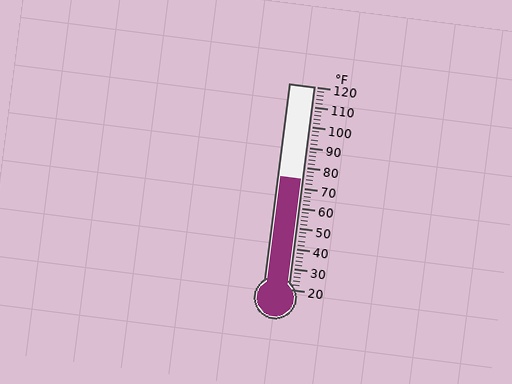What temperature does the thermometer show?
The thermometer shows approximately 74°F.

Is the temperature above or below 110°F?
The temperature is below 110°F.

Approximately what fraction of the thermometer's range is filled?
The thermometer is filled to approximately 55% of its range.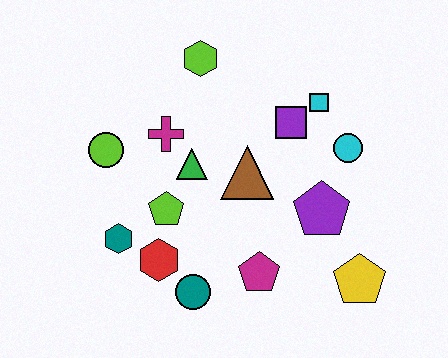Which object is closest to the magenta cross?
The green triangle is closest to the magenta cross.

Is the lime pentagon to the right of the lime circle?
Yes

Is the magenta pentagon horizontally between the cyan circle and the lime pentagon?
Yes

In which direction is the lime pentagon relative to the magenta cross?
The lime pentagon is below the magenta cross.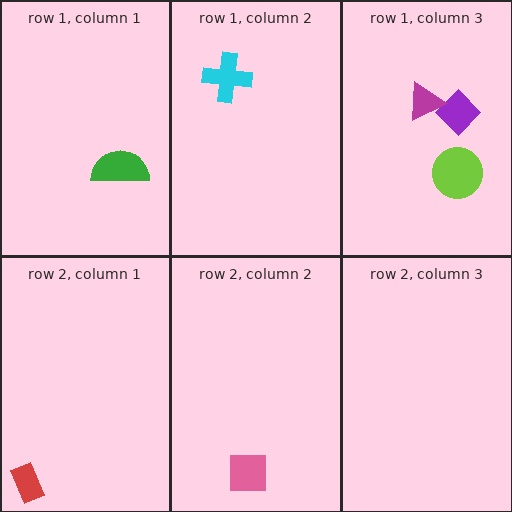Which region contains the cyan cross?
The row 1, column 2 region.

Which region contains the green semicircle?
The row 1, column 1 region.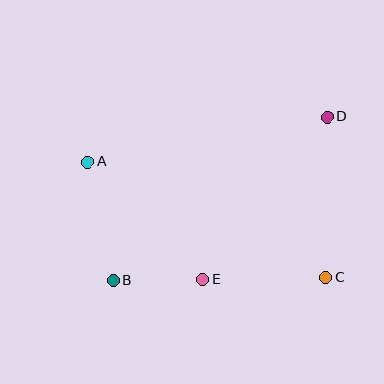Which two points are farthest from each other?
Points B and D are farthest from each other.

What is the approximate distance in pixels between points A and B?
The distance between A and B is approximately 121 pixels.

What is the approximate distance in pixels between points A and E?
The distance between A and E is approximately 165 pixels.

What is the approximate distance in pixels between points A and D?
The distance between A and D is approximately 243 pixels.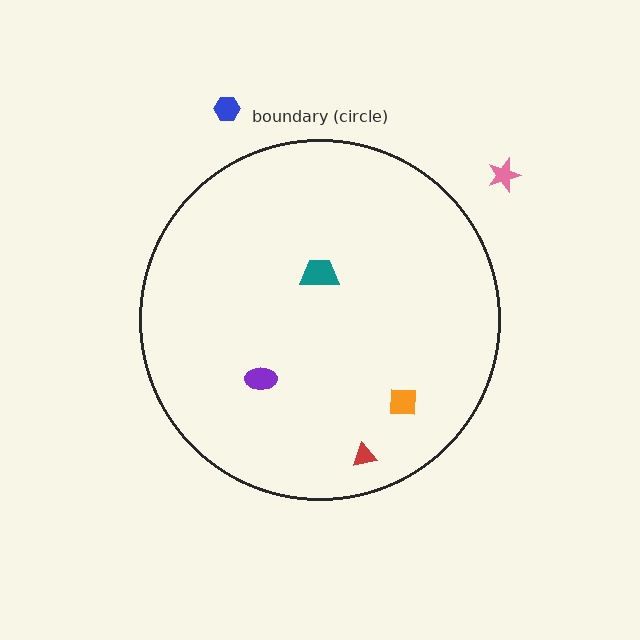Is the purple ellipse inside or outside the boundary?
Inside.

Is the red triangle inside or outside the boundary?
Inside.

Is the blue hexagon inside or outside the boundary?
Outside.